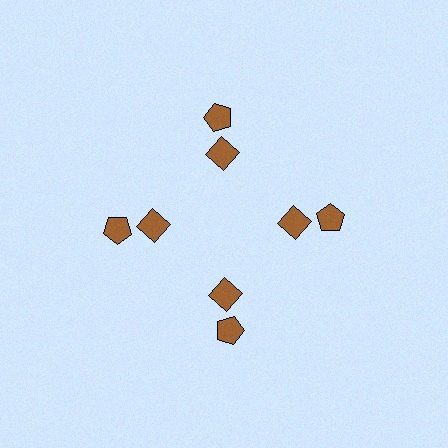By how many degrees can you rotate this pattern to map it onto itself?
The pattern maps onto itself every 90 degrees of rotation.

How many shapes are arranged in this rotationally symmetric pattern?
There are 8 shapes, arranged in 4 groups of 2.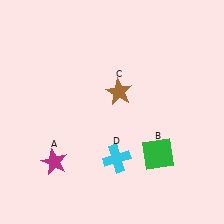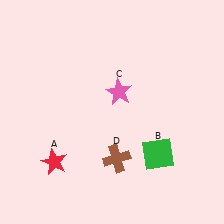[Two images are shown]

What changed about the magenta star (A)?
In Image 1, A is magenta. In Image 2, it changed to red.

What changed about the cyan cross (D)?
In Image 1, D is cyan. In Image 2, it changed to brown.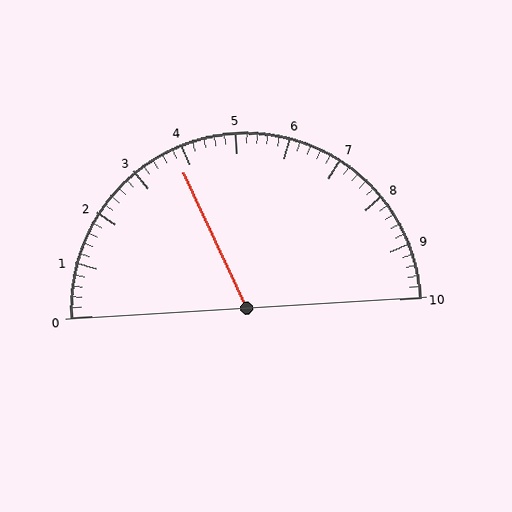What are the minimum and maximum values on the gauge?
The gauge ranges from 0 to 10.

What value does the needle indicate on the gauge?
The needle indicates approximately 3.8.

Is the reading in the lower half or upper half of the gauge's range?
The reading is in the lower half of the range (0 to 10).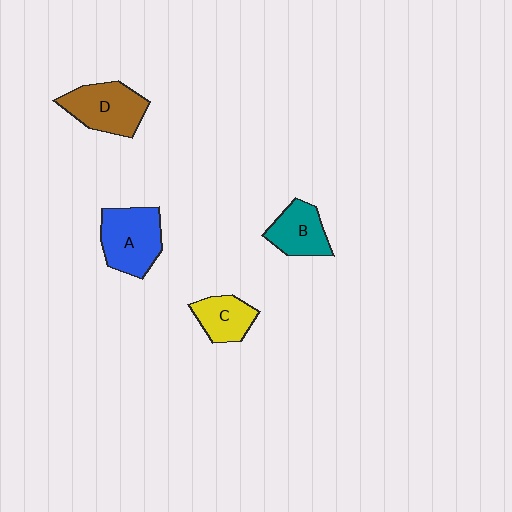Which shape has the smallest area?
Shape C (yellow).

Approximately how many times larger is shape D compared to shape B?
Approximately 1.3 times.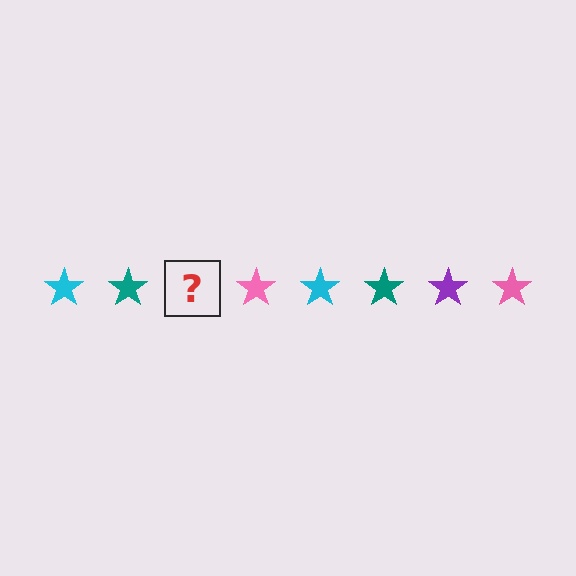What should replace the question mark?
The question mark should be replaced with a purple star.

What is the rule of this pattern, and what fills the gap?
The rule is that the pattern cycles through cyan, teal, purple, pink stars. The gap should be filled with a purple star.